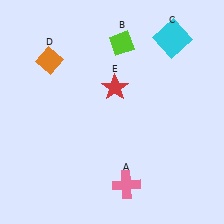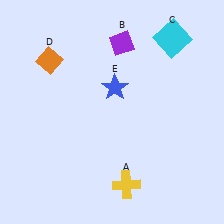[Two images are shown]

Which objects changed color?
A changed from pink to yellow. B changed from lime to purple. E changed from red to blue.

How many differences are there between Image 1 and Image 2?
There are 3 differences between the two images.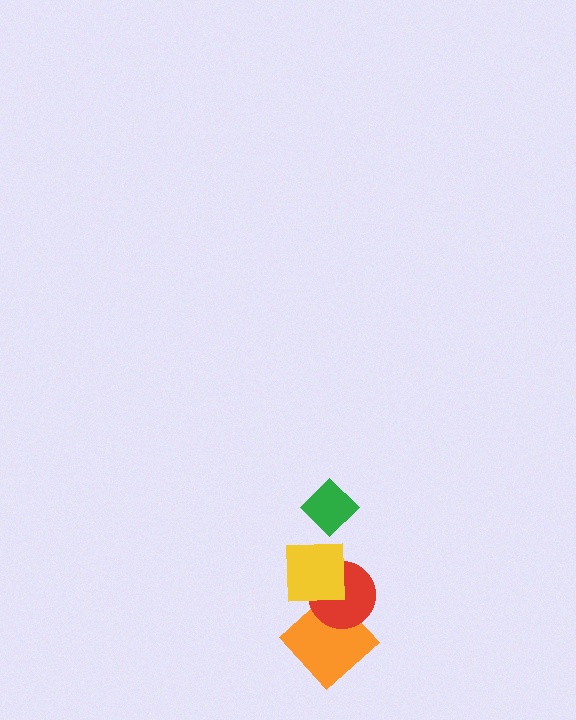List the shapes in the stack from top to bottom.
From top to bottom: the green diamond, the yellow square, the red circle, the orange diamond.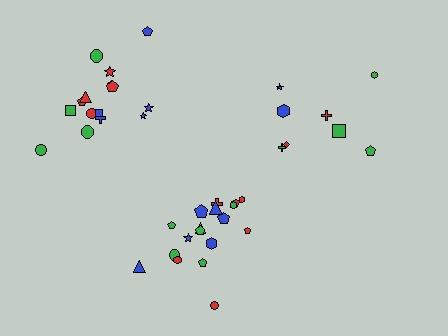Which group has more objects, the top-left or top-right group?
The top-left group.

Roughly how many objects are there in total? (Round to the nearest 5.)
Roughly 40 objects in total.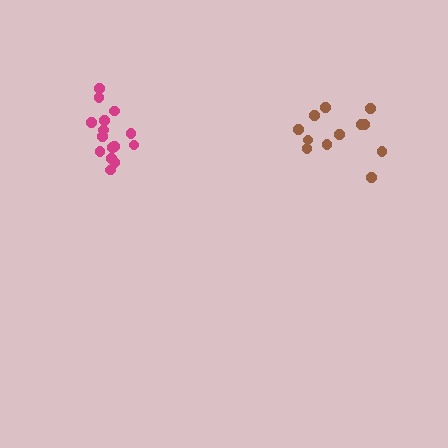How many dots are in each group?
Group 1: 15 dots, Group 2: 12 dots (27 total).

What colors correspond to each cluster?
The clusters are colored: magenta, brown.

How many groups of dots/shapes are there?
There are 2 groups.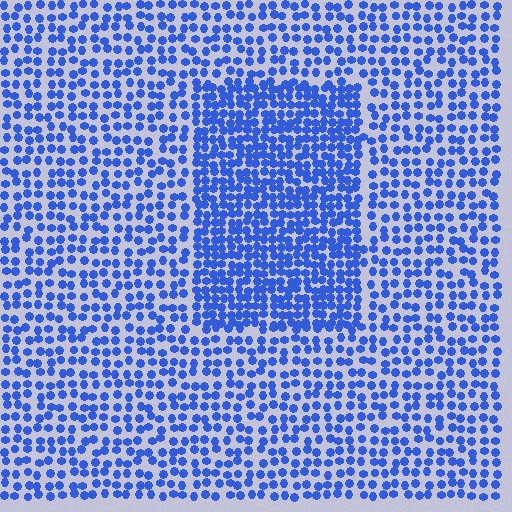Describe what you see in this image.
The image contains small blue elements arranged at two different densities. A rectangle-shaped region is visible where the elements are more densely packed than the surrounding area.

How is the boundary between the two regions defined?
The boundary is defined by a change in element density (approximately 1.8x ratio). All elements are the same color, size, and shape.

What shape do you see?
I see a rectangle.